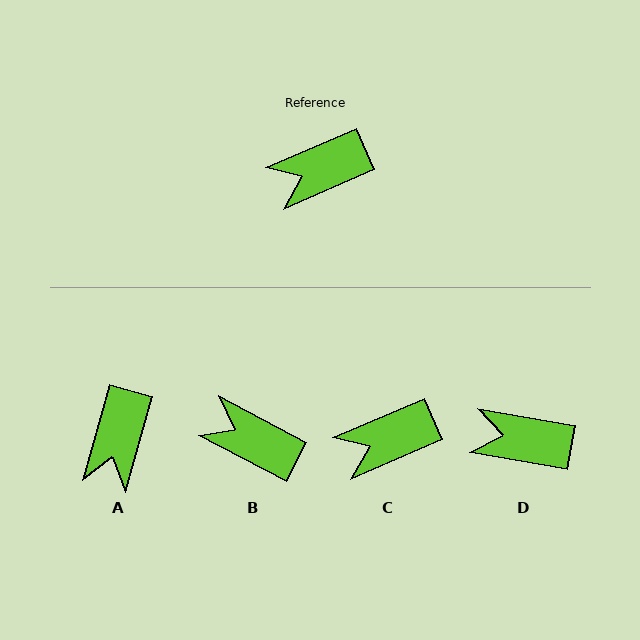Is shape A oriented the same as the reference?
No, it is off by about 51 degrees.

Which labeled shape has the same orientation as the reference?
C.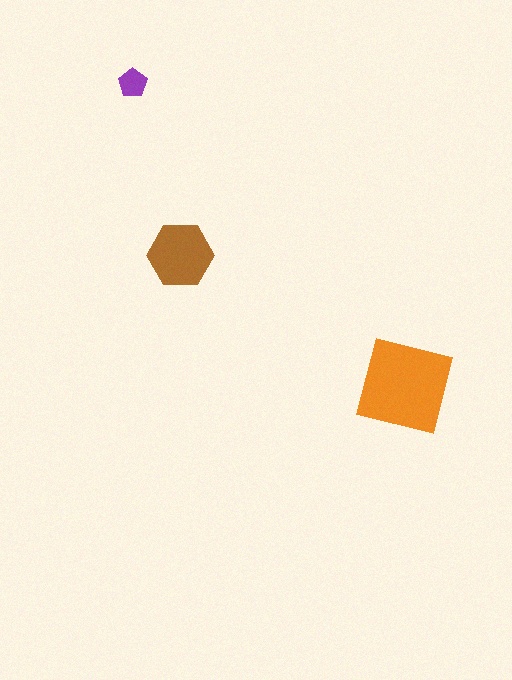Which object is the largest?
The orange square.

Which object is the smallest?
The purple pentagon.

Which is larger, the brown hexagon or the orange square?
The orange square.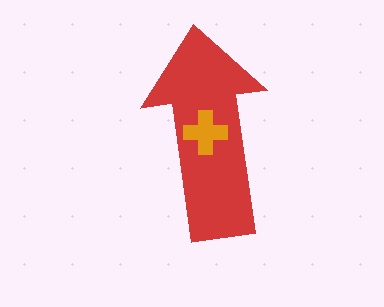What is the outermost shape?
The red arrow.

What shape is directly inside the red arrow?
The orange cross.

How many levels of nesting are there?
2.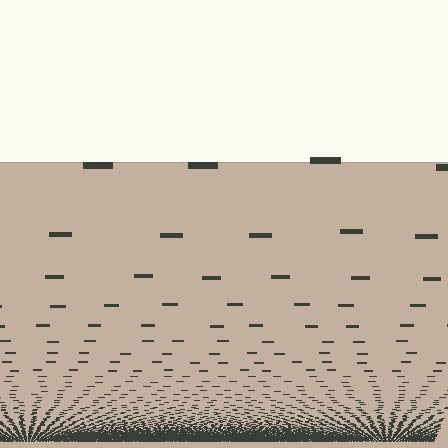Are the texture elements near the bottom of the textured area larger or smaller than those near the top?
Smaller. The gradient is inverted — elements near the bottom are smaller and denser.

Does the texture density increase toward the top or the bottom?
Density increases toward the bottom.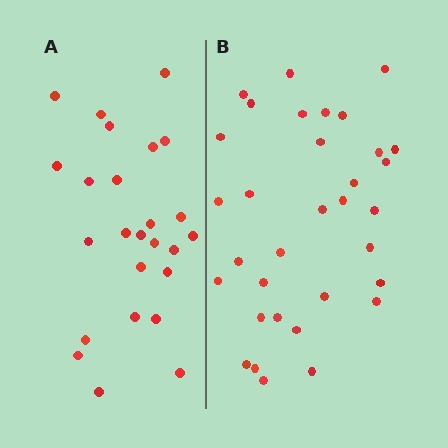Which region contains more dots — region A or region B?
Region B (the right region) has more dots.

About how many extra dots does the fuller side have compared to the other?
Region B has roughly 8 or so more dots than region A.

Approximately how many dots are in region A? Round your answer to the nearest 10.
About 20 dots. (The exact count is 25, which rounds to 20.)